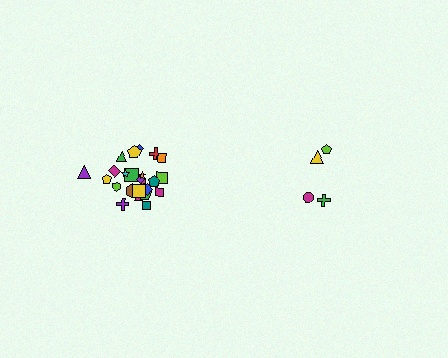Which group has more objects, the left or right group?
The left group.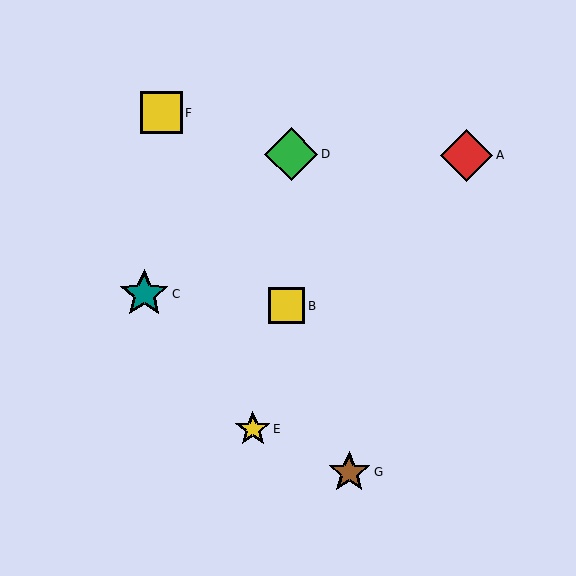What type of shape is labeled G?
Shape G is a brown star.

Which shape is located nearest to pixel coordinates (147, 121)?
The yellow square (labeled F) at (162, 113) is nearest to that location.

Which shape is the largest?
The green diamond (labeled D) is the largest.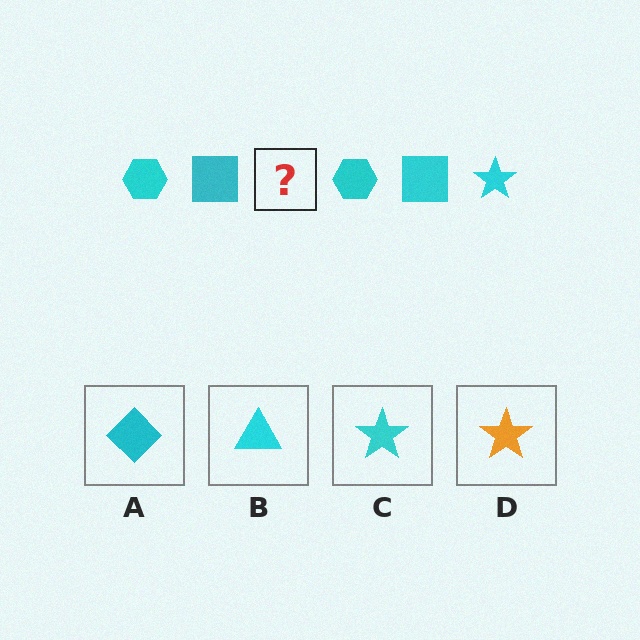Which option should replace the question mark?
Option C.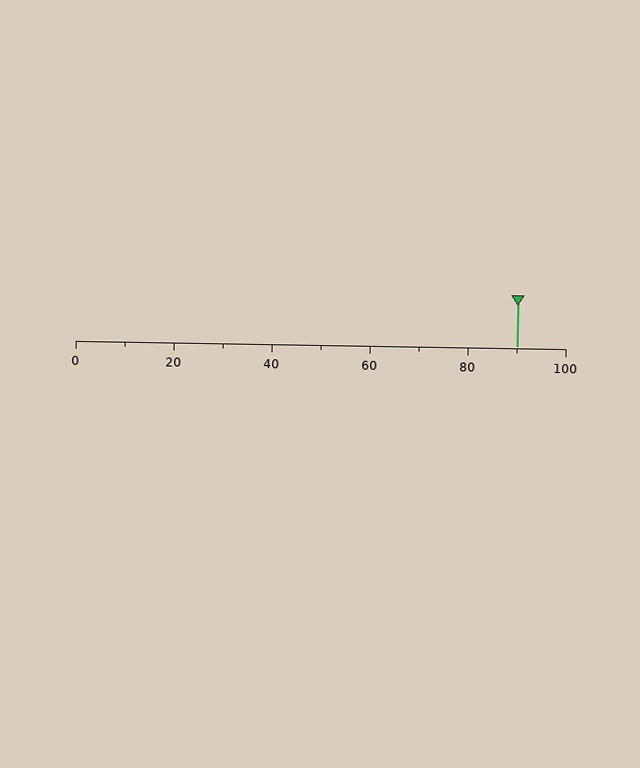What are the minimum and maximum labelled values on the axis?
The axis runs from 0 to 100.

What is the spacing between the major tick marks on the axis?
The major ticks are spaced 20 apart.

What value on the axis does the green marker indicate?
The marker indicates approximately 90.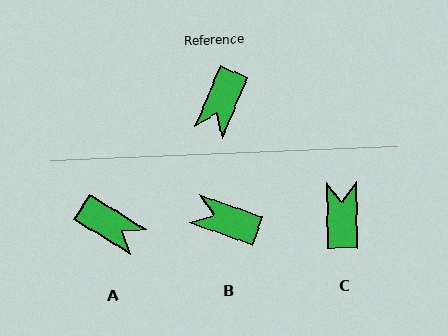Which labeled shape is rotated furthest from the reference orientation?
C, about 156 degrees away.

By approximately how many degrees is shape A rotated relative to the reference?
Approximately 82 degrees counter-clockwise.